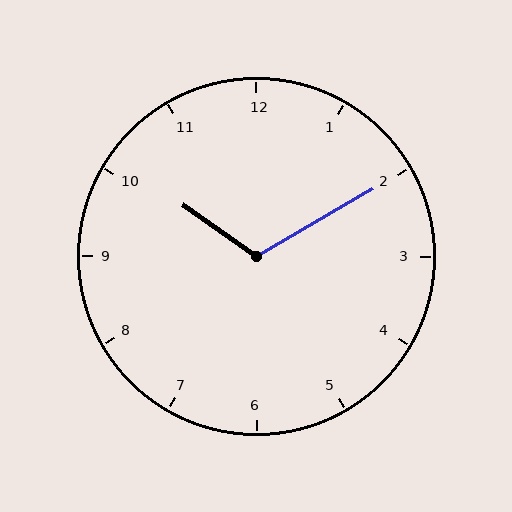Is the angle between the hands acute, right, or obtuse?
It is obtuse.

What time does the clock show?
10:10.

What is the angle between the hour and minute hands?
Approximately 115 degrees.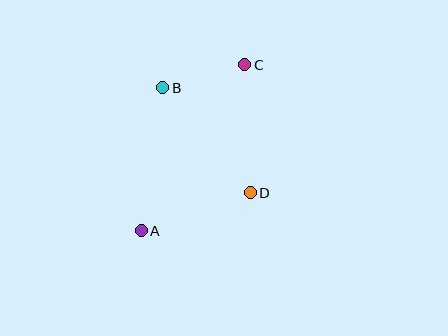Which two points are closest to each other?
Points B and C are closest to each other.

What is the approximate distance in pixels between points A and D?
The distance between A and D is approximately 115 pixels.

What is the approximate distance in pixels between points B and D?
The distance between B and D is approximately 137 pixels.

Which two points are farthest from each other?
Points A and C are farthest from each other.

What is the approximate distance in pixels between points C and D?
The distance between C and D is approximately 128 pixels.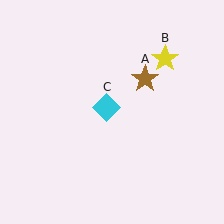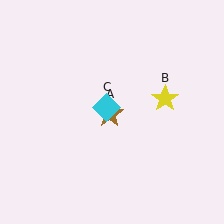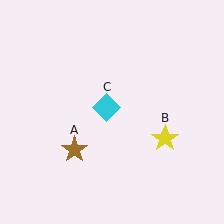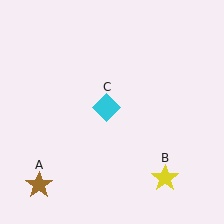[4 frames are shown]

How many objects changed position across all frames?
2 objects changed position: brown star (object A), yellow star (object B).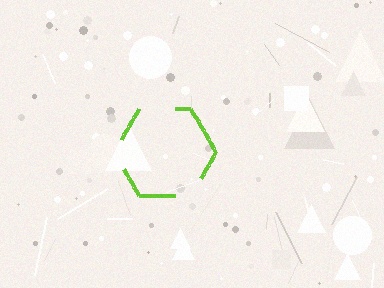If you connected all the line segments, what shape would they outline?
They would outline a hexagon.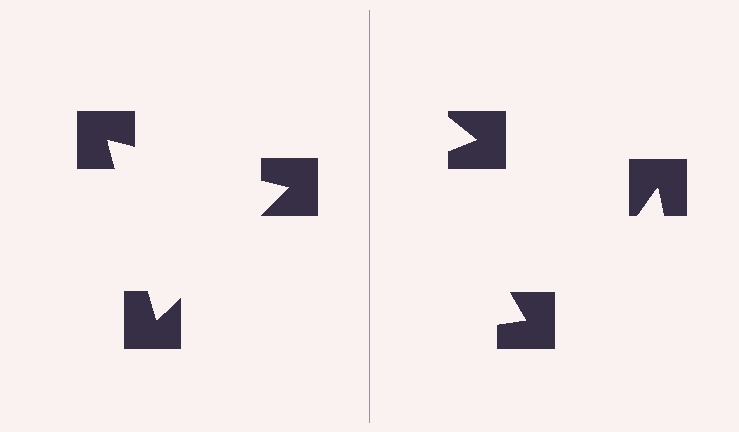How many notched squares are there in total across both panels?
6 — 3 on each side.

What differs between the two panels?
The notched squares are positioned identically on both sides; only the wedge orientations differ. On the left they align to a triangle; on the right they are misaligned.